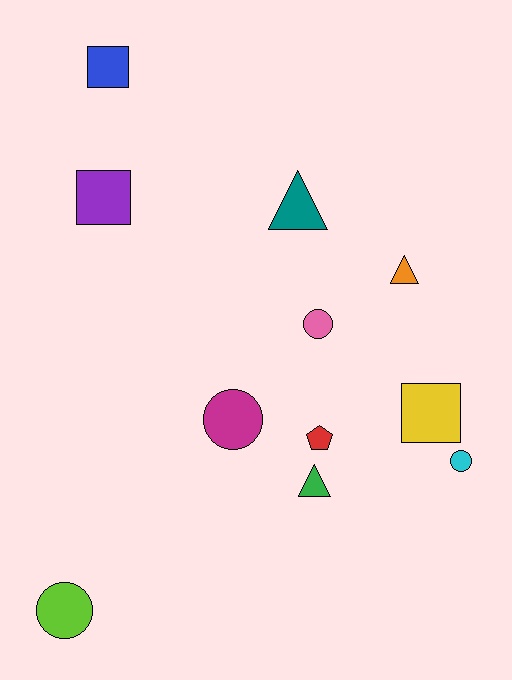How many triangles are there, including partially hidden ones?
There are 3 triangles.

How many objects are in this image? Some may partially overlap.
There are 11 objects.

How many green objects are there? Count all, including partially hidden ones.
There is 1 green object.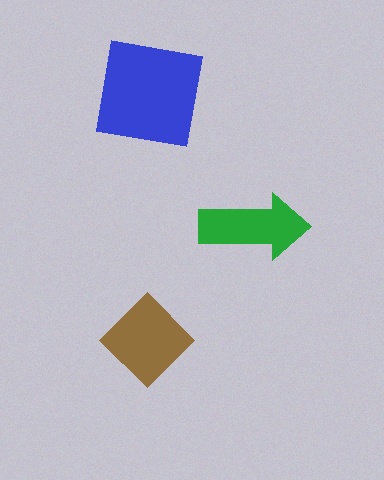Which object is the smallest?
The green arrow.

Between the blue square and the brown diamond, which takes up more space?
The blue square.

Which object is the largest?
The blue square.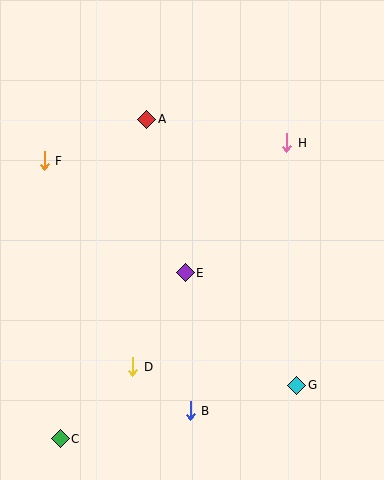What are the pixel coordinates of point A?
Point A is at (147, 119).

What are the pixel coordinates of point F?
Point F is at (44, 161).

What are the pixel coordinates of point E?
Point E is at (185, 273).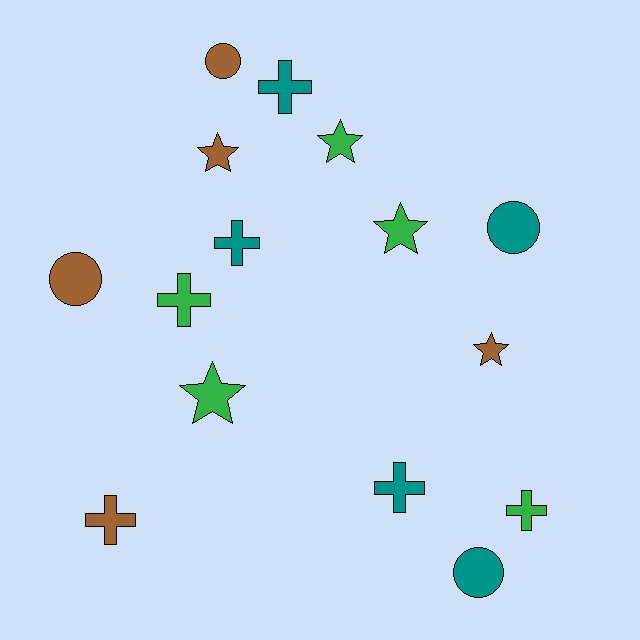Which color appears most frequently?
Green, with 5 objects.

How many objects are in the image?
There are 15 objects.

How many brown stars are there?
There are 2 brown stars.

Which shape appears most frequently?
Cross, with 6 objects.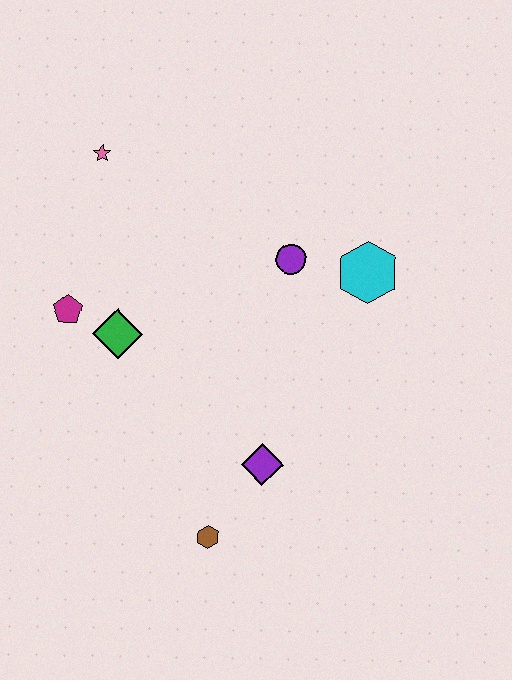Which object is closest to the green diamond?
The magenta pentagon is closest to the green diamond.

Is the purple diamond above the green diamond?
No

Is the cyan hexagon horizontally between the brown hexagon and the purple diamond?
No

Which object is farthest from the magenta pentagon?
The cyan hexagon is farthest from the magenta pentagon.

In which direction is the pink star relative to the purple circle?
The pink star is to the left of the purple circle.